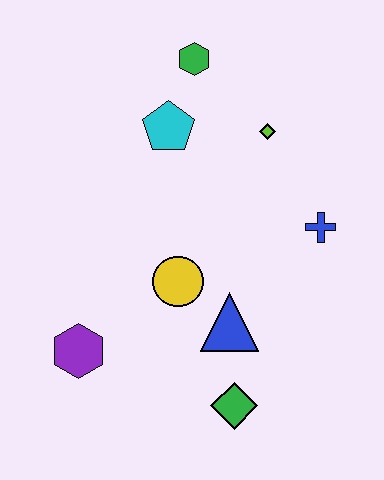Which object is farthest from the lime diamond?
The purple hexagon is farthest from the lime diamond.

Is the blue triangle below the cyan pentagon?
Yes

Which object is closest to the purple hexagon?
The yellow circle is closest to the purple hexagon.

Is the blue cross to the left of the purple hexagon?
No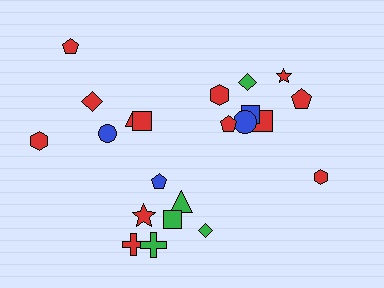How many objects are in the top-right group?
There are 8 objects.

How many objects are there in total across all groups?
There are 22 objects.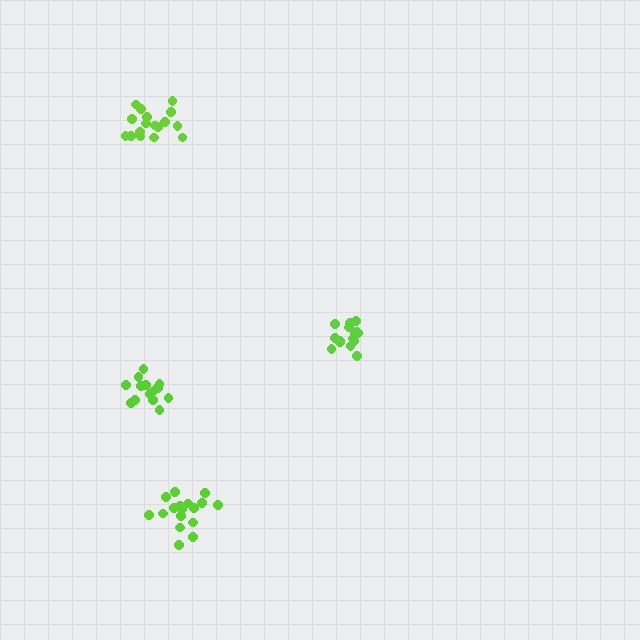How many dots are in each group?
Group 1: 15 dots, Group 2: 17 dots, Group 3: 15 dots, Group 4: 17 dots (64 total).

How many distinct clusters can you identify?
There are 4 distinct clusters.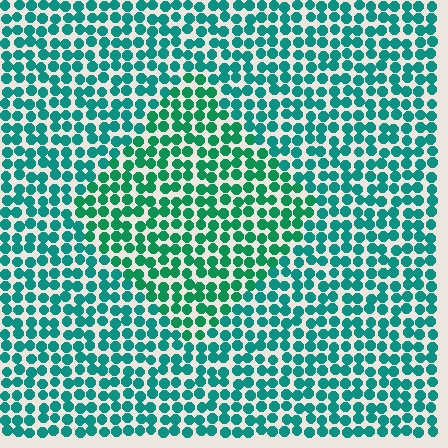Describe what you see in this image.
The image is filled with small teal elements in a uniform arrangement. A diamond-shaped region is visible where the elements are tinted to a slightly different hue, forming a subtle color boundary.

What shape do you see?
I see a diamond.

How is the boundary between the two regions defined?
The boundary is defined purely by a slight shift in hue (about 23 degrees). Spacing, size, and orientation are identical on both sides.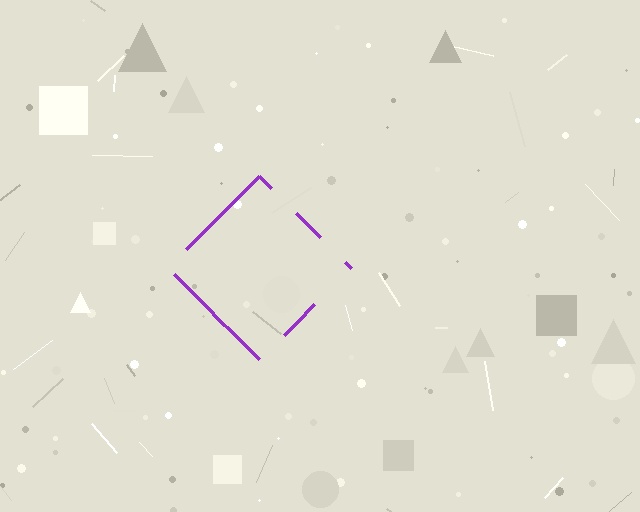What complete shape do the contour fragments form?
The contour fragments form a diamond.